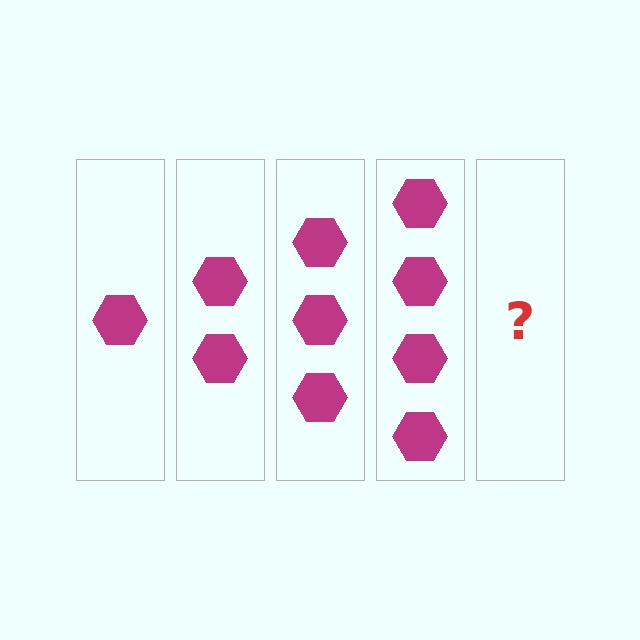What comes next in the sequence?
The next element should be 5 hexagons.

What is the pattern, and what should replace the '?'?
The pattern is that each step adds one more hexagon. The '?' should be 5 hexagons.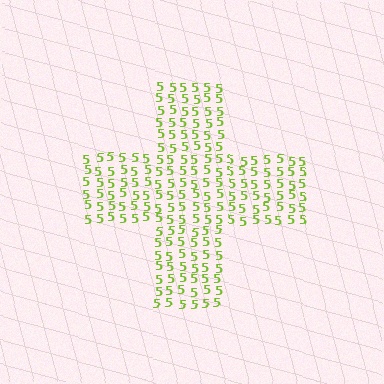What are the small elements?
The small elements are digit 5's.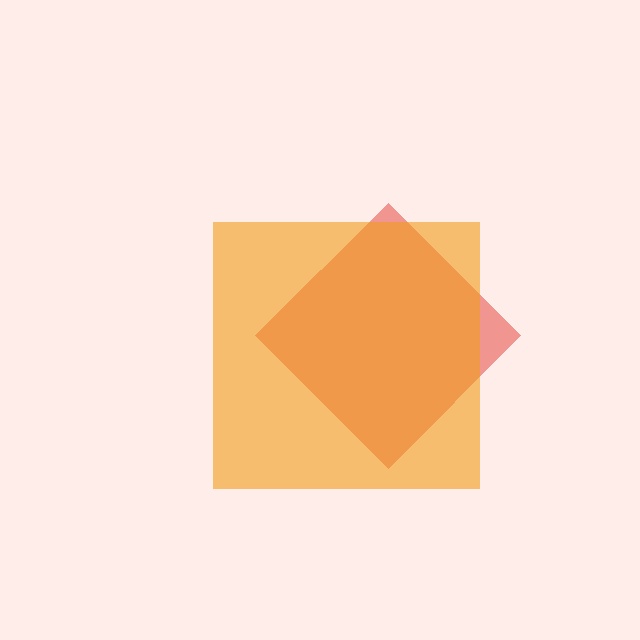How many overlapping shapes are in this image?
There are 2 overlapping shapes in the image.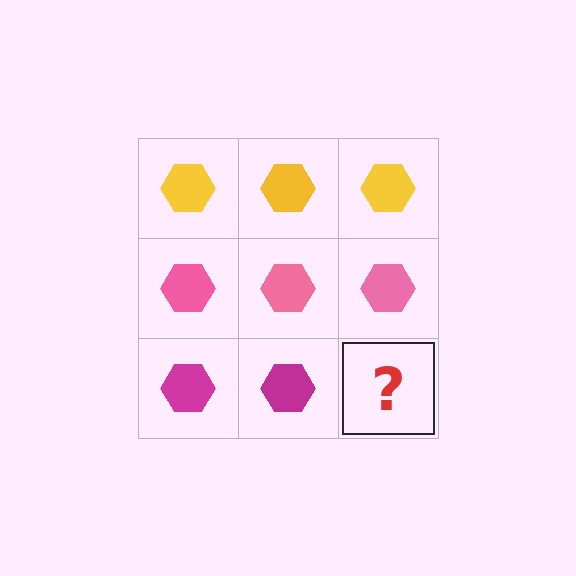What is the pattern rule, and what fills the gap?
The rule is that each row has a consistent color. The gap should be filled with a magenta hexagon.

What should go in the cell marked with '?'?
The missing cell should contain a magenta hexagon.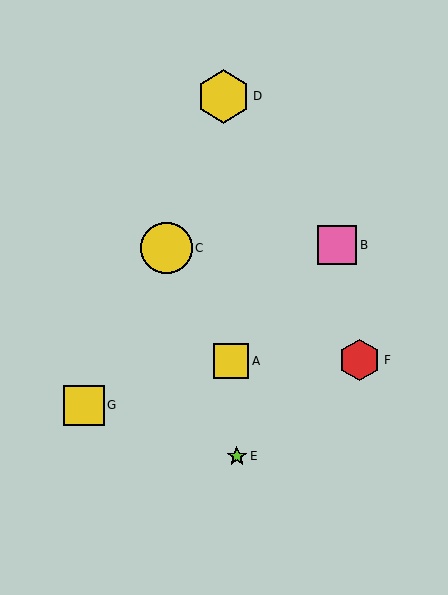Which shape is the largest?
The yellow hexagon (labeled D) is the largest.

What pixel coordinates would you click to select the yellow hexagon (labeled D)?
Click at (223, 96) to select the yellow hexagon D.